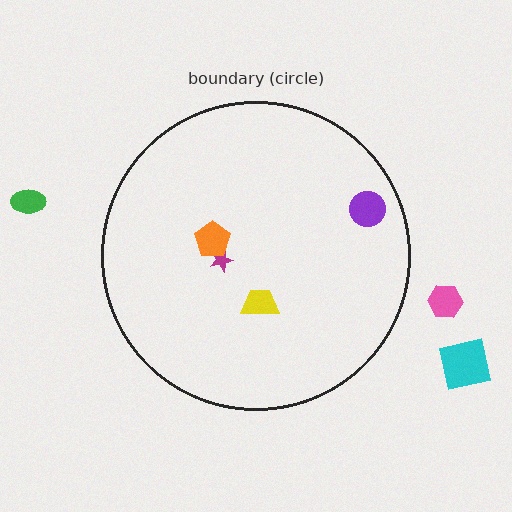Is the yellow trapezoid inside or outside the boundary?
Inside.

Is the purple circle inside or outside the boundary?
Inside.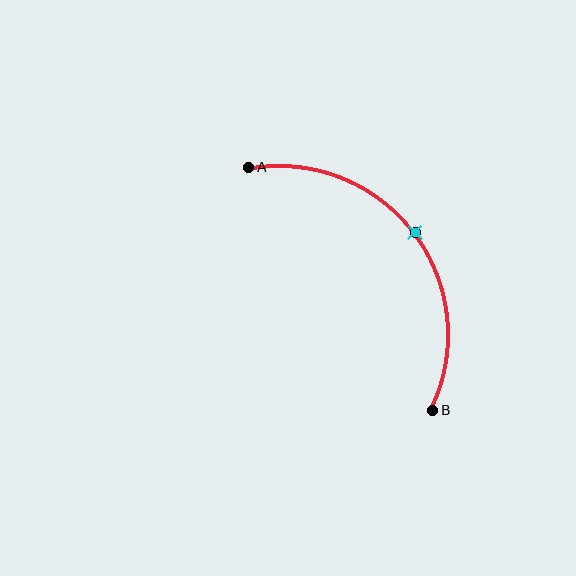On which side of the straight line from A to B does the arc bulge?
The arc bulges above and to the right of the straight line connecting A and B.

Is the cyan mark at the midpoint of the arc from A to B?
Yes. The cyan mark lies on the arc at equal arc-length from both A and B — it is the arc midpoint.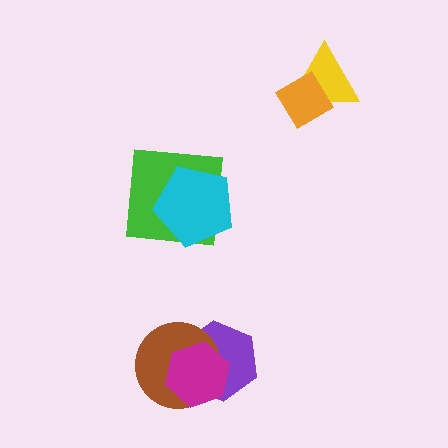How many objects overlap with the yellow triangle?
1 object overlaps with the yellow triangle.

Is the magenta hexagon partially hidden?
No, no other shape covers it.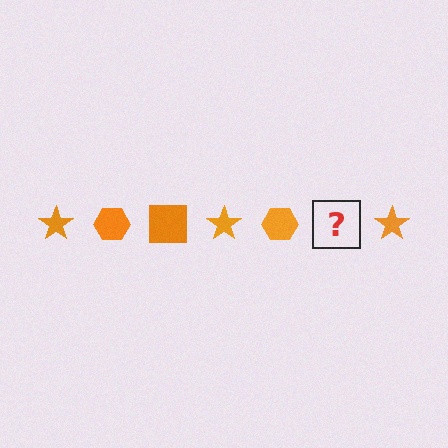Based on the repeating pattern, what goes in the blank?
The blank should be an orange square.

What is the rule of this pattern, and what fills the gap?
The rule is that the pattern cycles through star, hexagon, square shapes in orange. The gap should be filled with an orange square.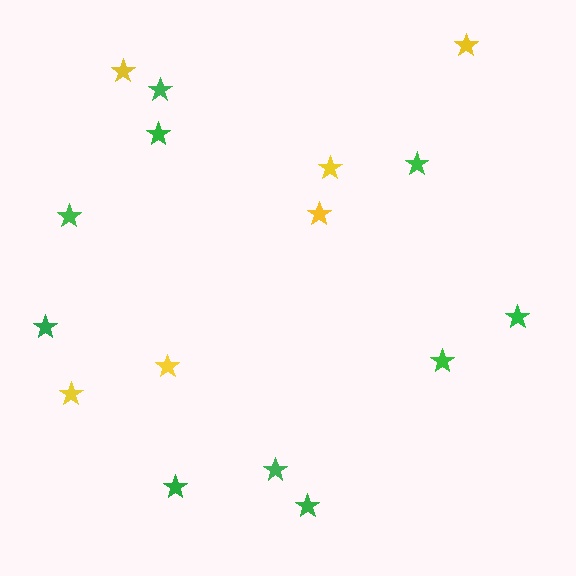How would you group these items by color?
There are 2 groups: one group of yellow stars (6) and one group of green stars (10).